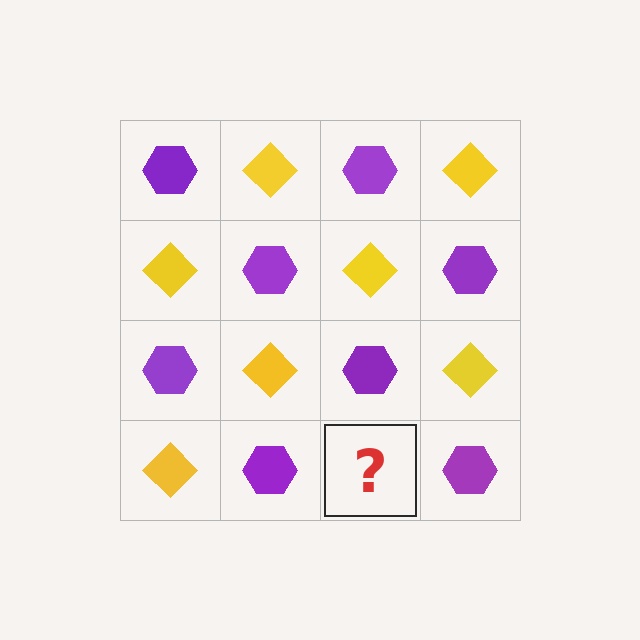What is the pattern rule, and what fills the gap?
The rule is that it alternates purple hexagon and yellow diamond in a checkerboard pattern. The gap should be filled with a yellow diamond.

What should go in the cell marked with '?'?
The missing cell should contain a yellow diamond.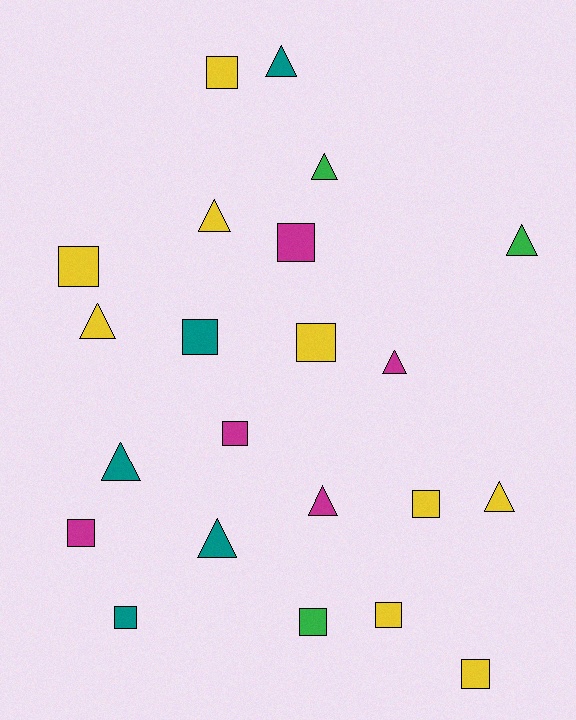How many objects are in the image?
There are 22 objects.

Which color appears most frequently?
Yellow, with 9 objects.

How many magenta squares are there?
There are 3 magenta squares.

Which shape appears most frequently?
Square, with 12 objects.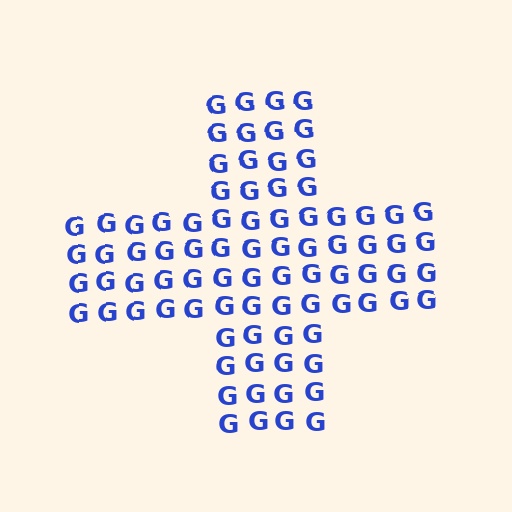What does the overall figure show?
The overall figure shows a cross.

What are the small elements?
The small elements are letter G's.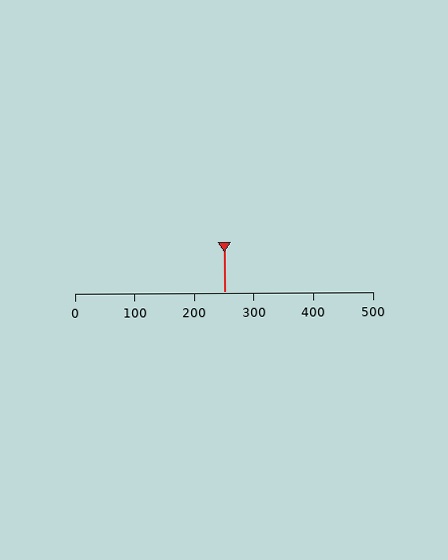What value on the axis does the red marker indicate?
The marker indicates approximately 250.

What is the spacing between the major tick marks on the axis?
The major ticks are spaced 100 apart.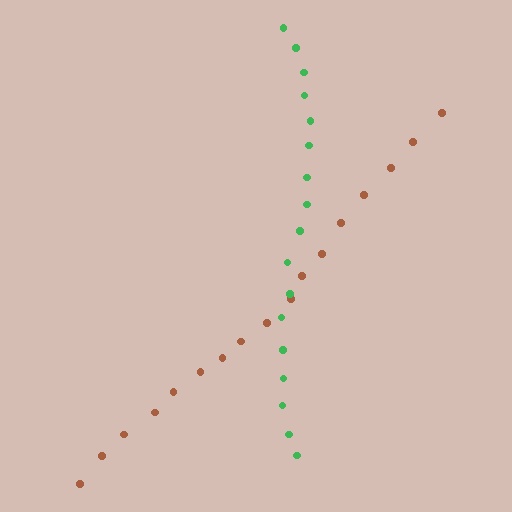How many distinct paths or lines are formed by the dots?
There are 2 distinct paths.